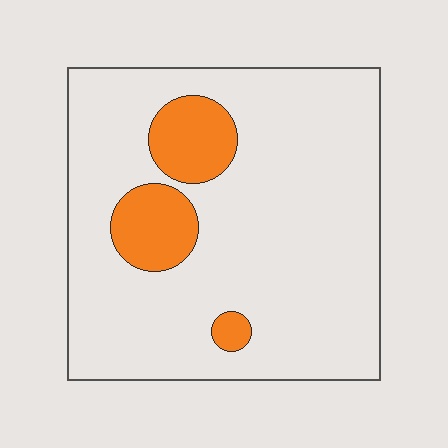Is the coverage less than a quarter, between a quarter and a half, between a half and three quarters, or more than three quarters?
Less than a quarter.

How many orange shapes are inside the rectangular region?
3.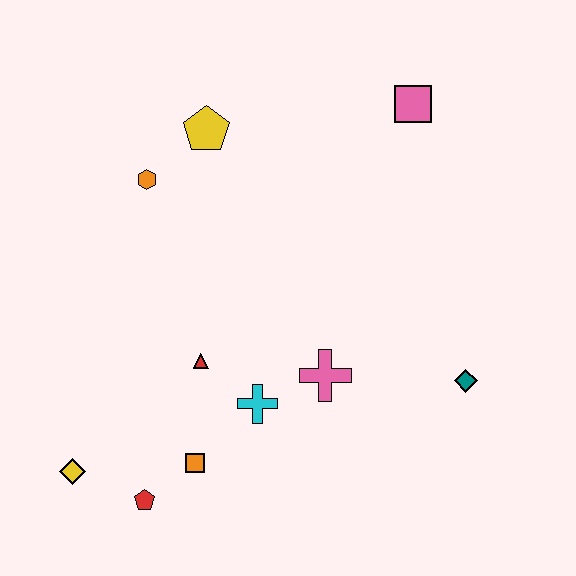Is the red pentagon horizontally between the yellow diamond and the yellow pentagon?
Yes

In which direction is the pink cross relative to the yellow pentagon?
The pink cross is below the yellow pentagon.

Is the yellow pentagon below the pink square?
Yes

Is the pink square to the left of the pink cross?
No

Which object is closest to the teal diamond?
The pink cross is closest to the teal diamond.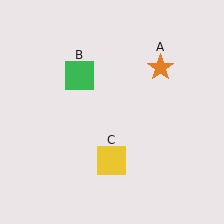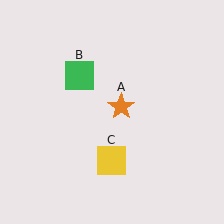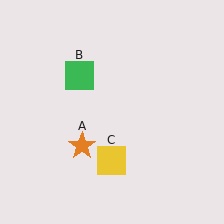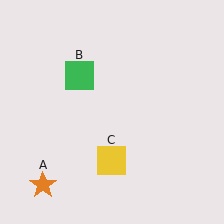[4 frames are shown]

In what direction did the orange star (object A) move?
The orange star (object A) moved down and to the left.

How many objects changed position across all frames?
1 object changed position: orange star (object A).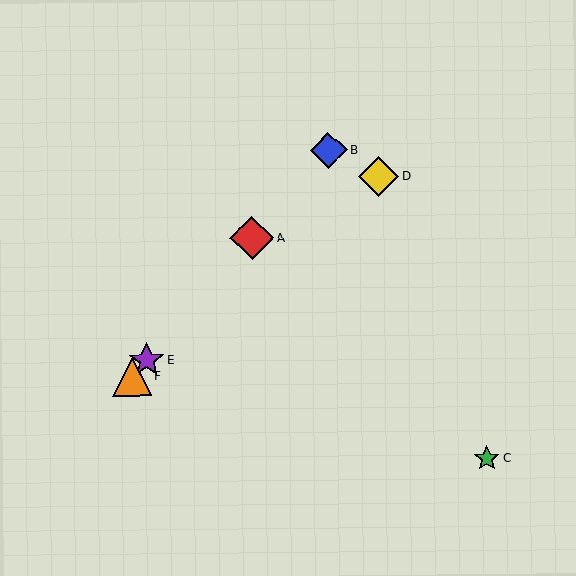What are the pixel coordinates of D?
Object D is at (378, 177).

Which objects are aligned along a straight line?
Objects A, B, E, F are aligned along a straight line.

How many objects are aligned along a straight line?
4 objects (A, B, E, F) are aligned along a straight line.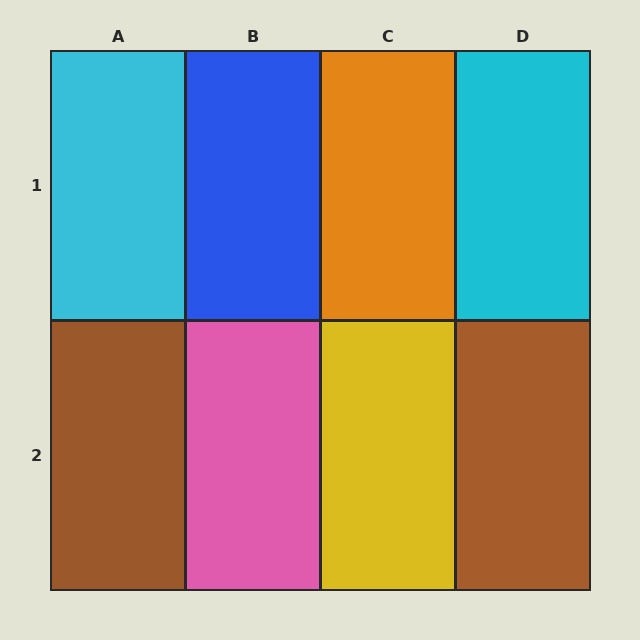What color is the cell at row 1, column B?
Blue.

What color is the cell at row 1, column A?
Cyan.